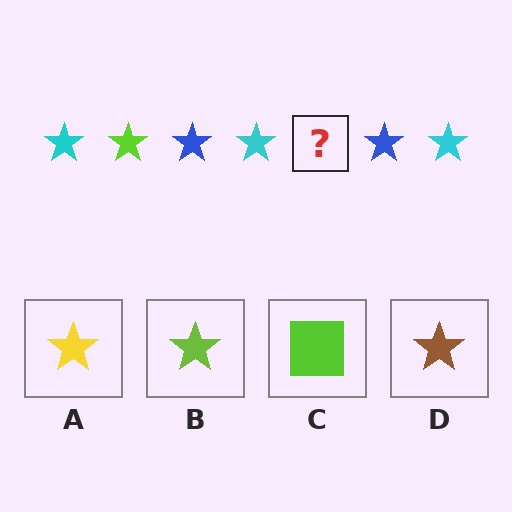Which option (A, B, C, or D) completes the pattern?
B.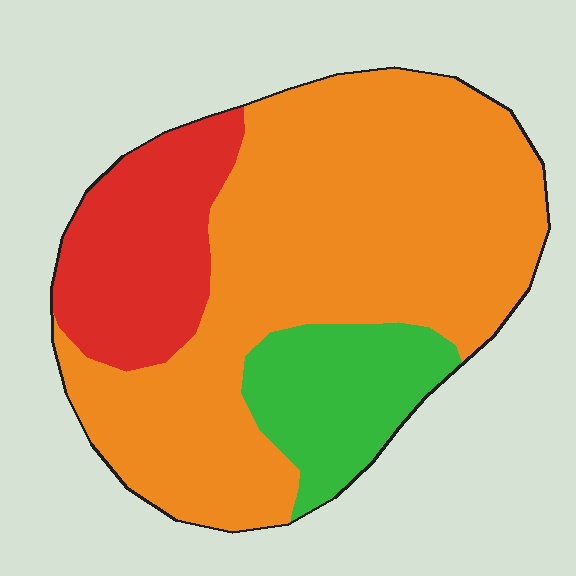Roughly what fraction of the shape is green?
Green covers roughly 15% of the shape.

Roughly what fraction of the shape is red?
Red takes up between a sixth and a third of the shape.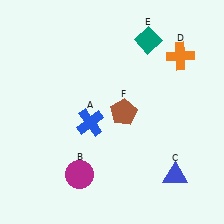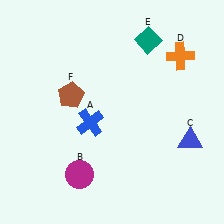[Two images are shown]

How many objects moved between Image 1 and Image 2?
2 objects moved between the two images.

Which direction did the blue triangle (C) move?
The blue triangle (C) moved up.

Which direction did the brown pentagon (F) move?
The brown pentagon (F) moved left.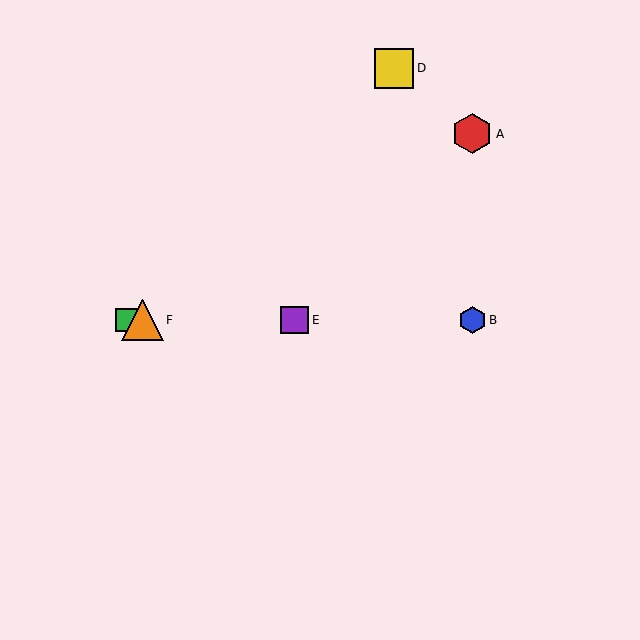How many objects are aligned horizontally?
4 objects (B, C, E, F) are aligned horizontally.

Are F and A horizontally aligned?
No, F is at y≈320 and A is at y≈134.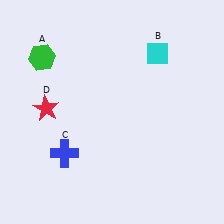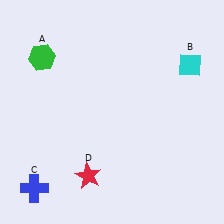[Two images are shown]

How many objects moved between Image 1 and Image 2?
3 objects moved between the two images.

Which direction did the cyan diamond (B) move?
The cyan diamond (B) moved right.